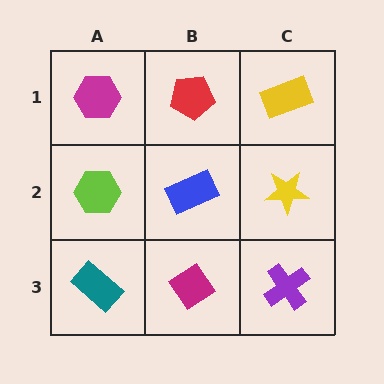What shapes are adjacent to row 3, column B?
A blue rectangle (row 2, column B), a teal rectangle (row 3, column A), a purple cross (row 3, column C).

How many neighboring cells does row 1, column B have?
3.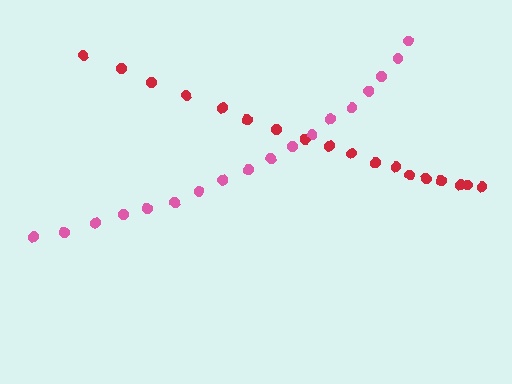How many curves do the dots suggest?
There are 2 distinct paths.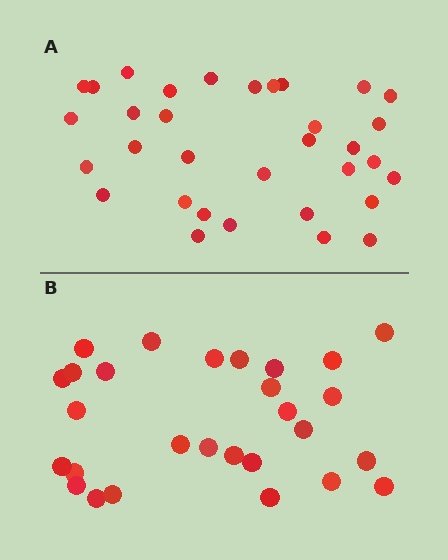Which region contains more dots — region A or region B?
Region A (the top region) has more dots.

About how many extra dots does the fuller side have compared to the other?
Region A has about 5 more dots than region B.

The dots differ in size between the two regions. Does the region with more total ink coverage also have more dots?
No. Region B has more total ink coverage because its dots are larger, but region A actually contains more individual dots. Total area can be misleading — the number of items is what matters here.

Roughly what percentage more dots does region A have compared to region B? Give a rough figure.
About 20% more.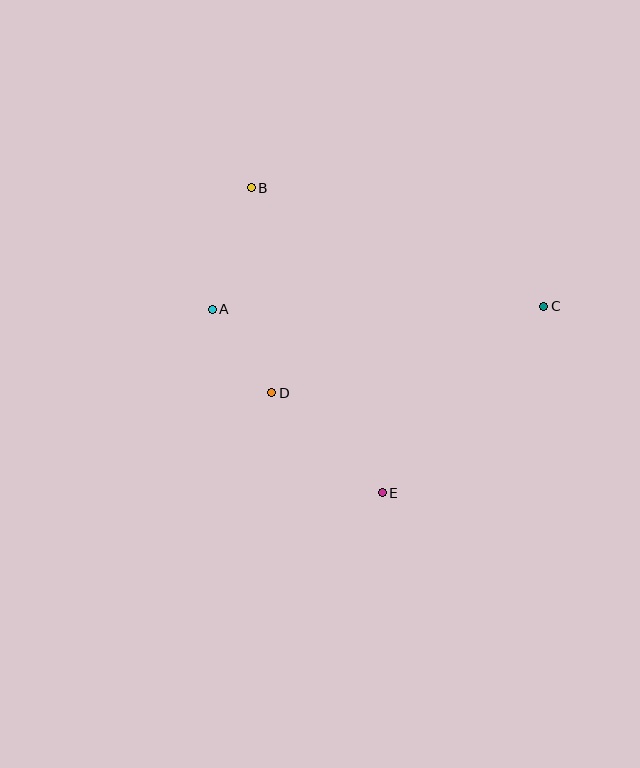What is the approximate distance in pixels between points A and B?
The distance between A and B is approximately 128 pixels.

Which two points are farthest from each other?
Points A and C are farthest from each other.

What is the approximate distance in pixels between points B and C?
The distance between B and C is approximately 315 pixels.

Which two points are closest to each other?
Points A and D are closest to each other.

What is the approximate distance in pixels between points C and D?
The distance between C and D is approximately 285 pixels.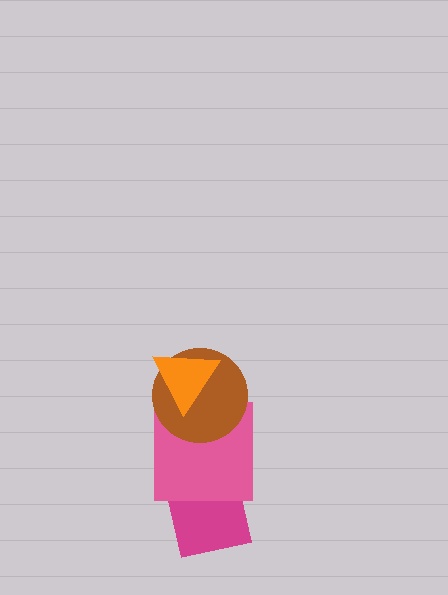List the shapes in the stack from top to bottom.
From top to bottom: the orange triangle, the brown circle, the pink square, the magenta square.